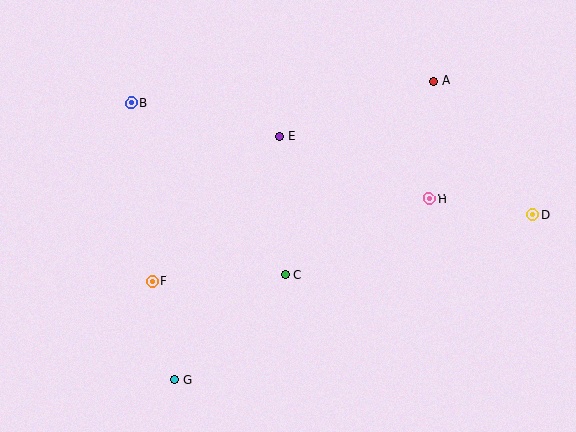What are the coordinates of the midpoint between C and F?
The midpoint between C and F is at (219, 278).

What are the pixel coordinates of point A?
Point A is at (434, 81).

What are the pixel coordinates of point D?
Point D is at (533, 215).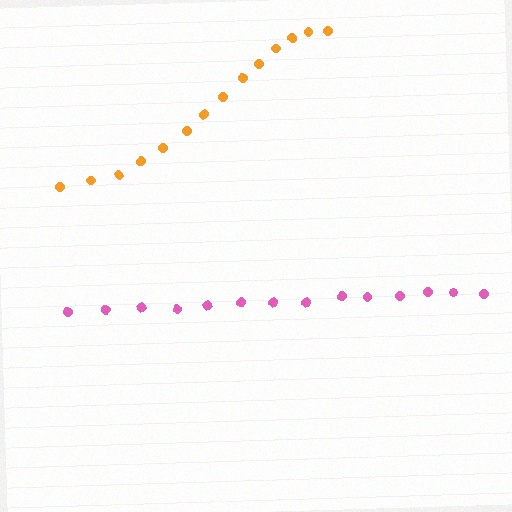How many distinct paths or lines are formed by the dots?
There are 2 distinct paths.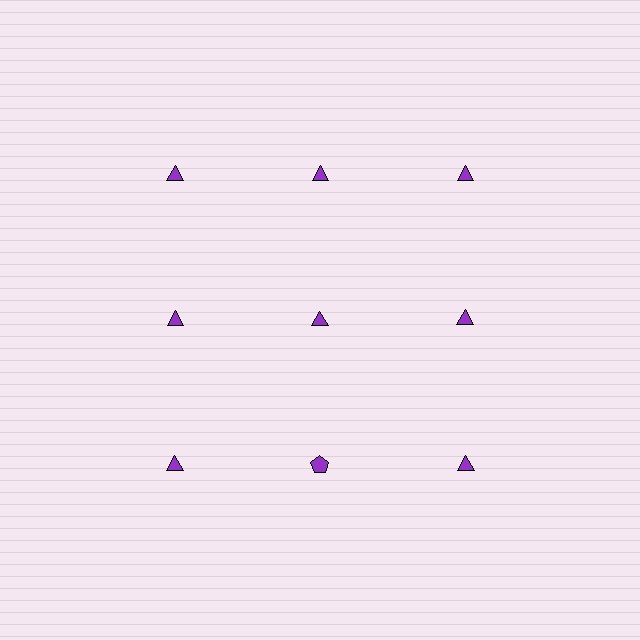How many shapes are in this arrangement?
There are 9 shapes arranged in a grid pattern.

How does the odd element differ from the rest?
It has a different shape: pentagon instead of triangle.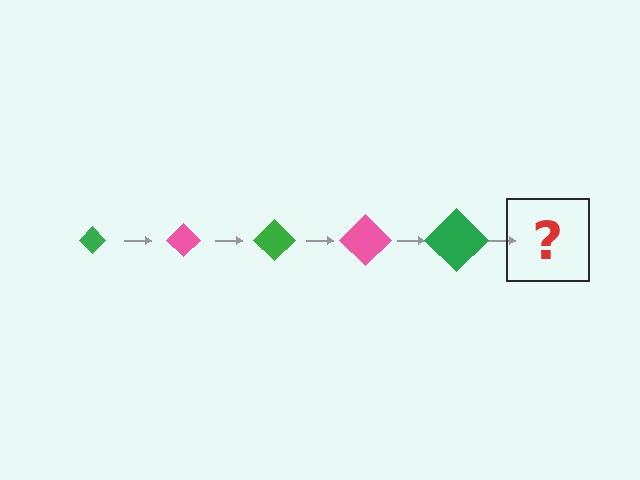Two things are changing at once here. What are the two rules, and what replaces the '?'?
The two rules are that the diamond grows larger each step and the color cycles through green and pink. The '?' should be a pink diamond, larger than the previous one.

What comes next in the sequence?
The next element should be a pink diamond, larger than the previous one.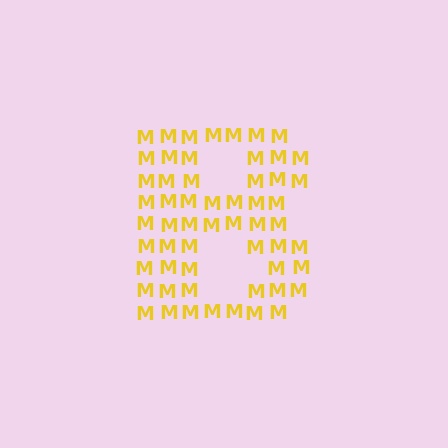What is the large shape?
The large shape is the letter B.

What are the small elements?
The small elements are letter M's.